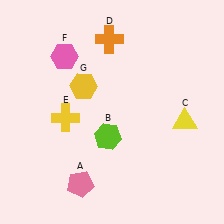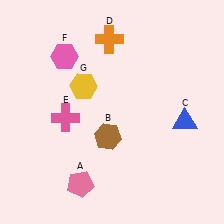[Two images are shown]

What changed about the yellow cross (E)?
In Image 1, E is yellow. In Image 2, it changed to pink.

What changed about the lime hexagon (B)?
In Image 1, B is lime. In Image 2, it changed to brown.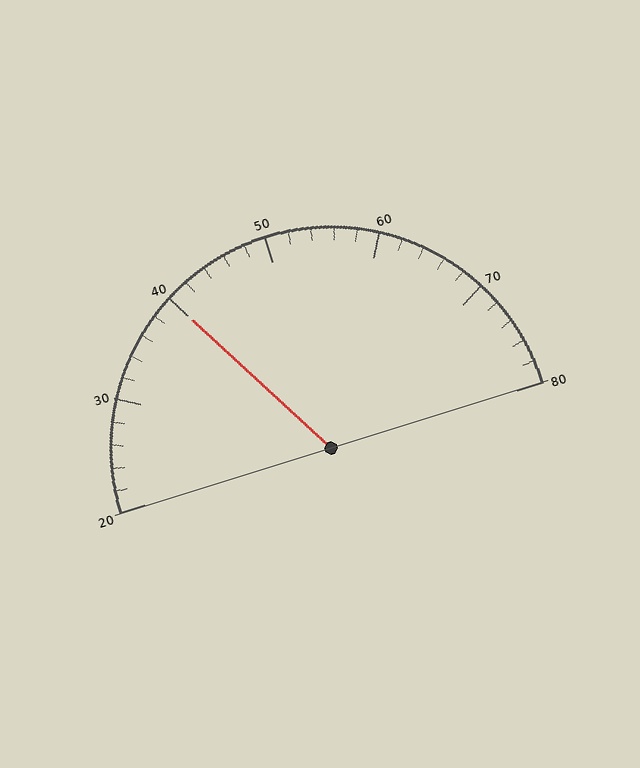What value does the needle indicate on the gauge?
The needle indicates approximately 40.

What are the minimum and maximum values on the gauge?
The gauge ranges from 20 to 80.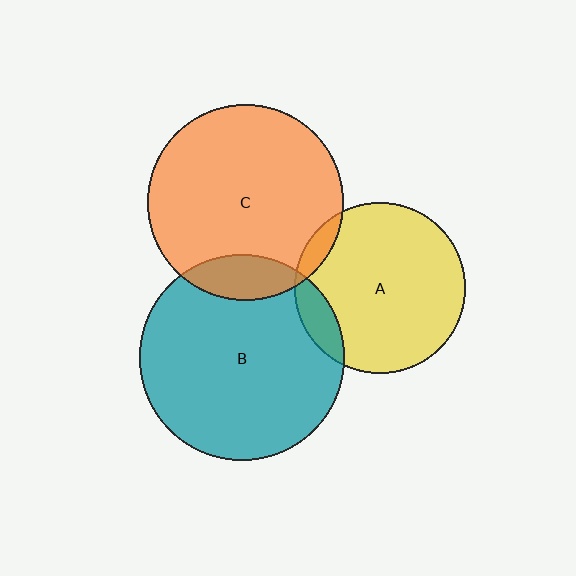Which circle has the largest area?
Circle B (teal).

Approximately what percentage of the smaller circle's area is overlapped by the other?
Approximately 10%.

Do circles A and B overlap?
Yes.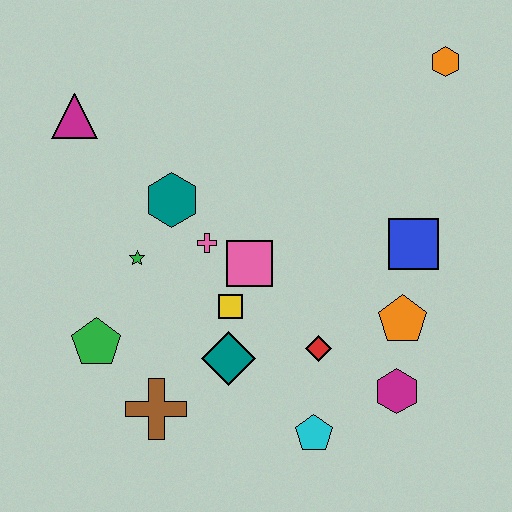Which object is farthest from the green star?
The orange hexagon is farthest from the green star.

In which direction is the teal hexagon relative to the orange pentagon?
The teal hexagon is to the left of the orange pentagon.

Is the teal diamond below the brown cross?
No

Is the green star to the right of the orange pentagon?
No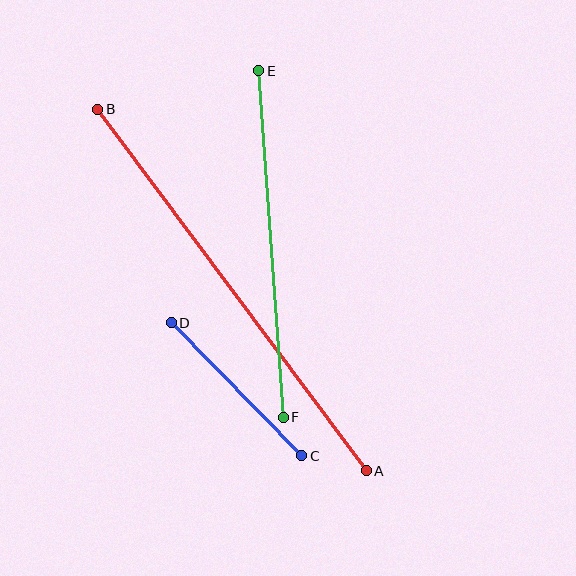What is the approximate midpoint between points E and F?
The midpoint is at approximately (271, 244) pixels.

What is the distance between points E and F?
The distance is approximately 348 pixels.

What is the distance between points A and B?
The distance is approximately 450 pixels.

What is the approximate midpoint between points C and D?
The midpoint is at approximately (236, 389) pixels.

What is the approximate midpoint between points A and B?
The midpoint is at approximately (232, 290) pixels.